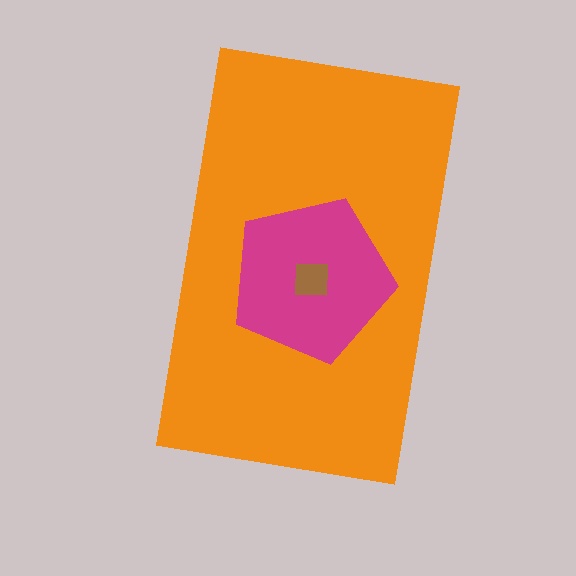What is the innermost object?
The brown square.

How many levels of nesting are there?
3.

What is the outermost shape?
The orange rectangle.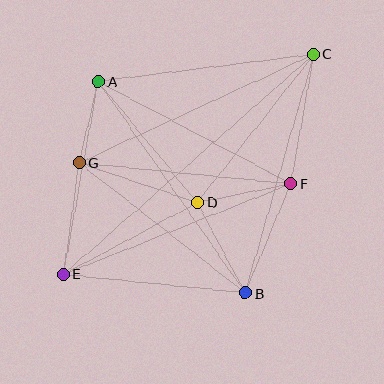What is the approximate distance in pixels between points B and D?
The distance between B and D is approximately 102 pixels.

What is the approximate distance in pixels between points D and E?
The distance between D and E is approximately 152 pixels.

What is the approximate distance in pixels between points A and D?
The distance between A and D is approximately 157 pixels.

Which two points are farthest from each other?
Points C and E are farthest from each other.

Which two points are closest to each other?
Points A and G are closest to each other.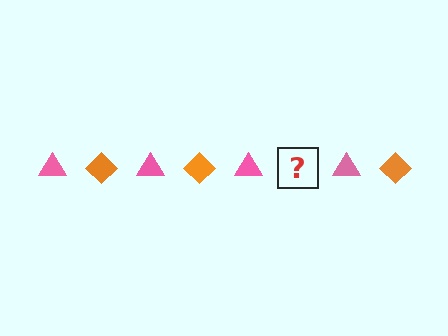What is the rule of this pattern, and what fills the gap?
The rule is that the pattern alternates between pink triangle and orange diamond. The gap should be filled with an orange diamond.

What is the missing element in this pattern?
The missing element is an orange diamond.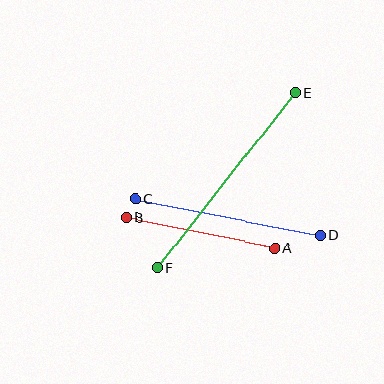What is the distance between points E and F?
The distance is approximately 223 pixels.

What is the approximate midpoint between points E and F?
The midpoint is at approximately (226, 180) pixels.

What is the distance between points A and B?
The distance is approximately 152 pixels.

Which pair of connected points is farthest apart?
Points E and F are farthest apart.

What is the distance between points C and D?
The distance is approximately 188 pixels.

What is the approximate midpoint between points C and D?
The midpoint is at approximately (228, 217) pixels.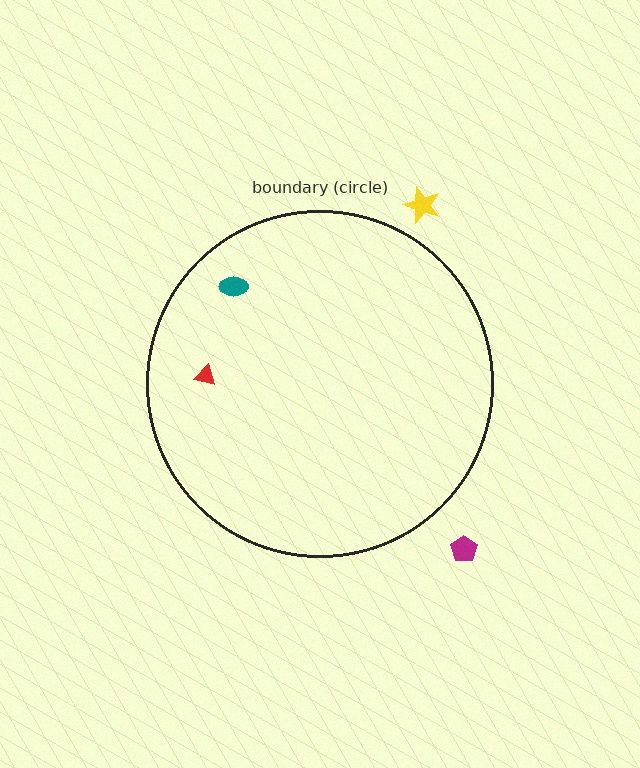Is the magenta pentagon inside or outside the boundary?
Outside.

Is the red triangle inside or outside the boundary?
Inside.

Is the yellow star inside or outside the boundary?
Outside.